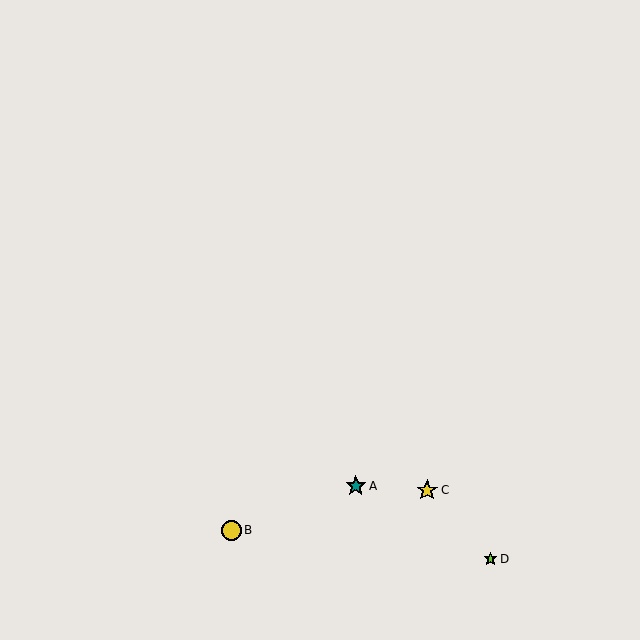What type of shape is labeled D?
Shape D is a lime star.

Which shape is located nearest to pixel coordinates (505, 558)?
The lime star (labeled D) at (491, 559) is nearest to that location.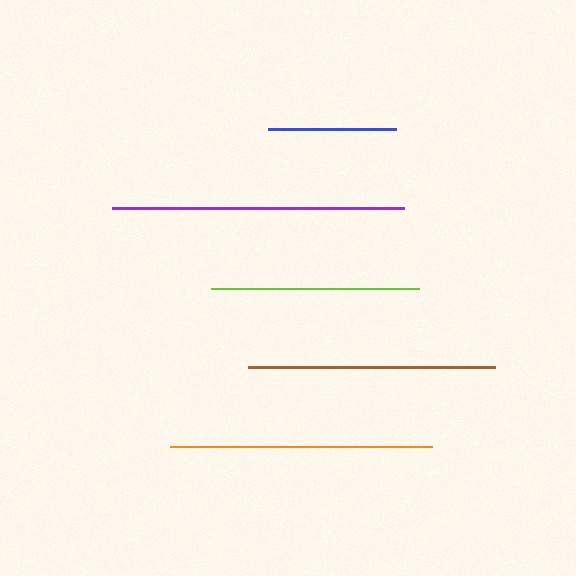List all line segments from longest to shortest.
From longest to shortest: purple, orange, brown, lime, blue.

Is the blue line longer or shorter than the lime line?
The lime line is longer than the blue line.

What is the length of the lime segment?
The lime segment is approximately 208 pixels long.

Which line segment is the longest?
The purple line is the longest at approximately 292 pixels.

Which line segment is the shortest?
The blue line is the shortest at approximately 128 pixels.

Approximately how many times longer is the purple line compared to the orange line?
The purple line is approximately 1.1 times the length of the orange line.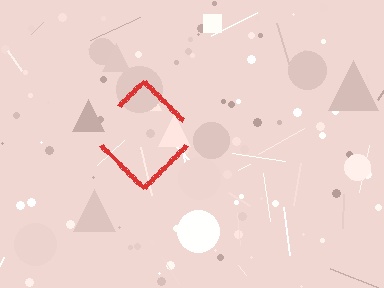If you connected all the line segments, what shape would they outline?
They would outline a diamond.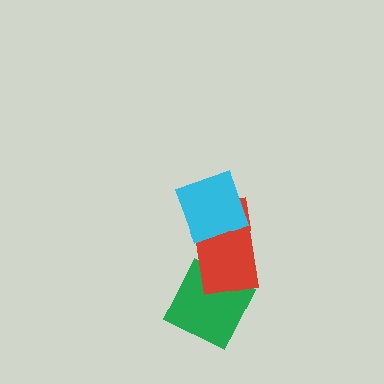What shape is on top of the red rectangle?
The cyan diamond is on top of the red rectangle.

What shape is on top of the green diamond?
The red rectangle is on top of the green diamond.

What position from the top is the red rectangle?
The red rectangle is 2nd from the top.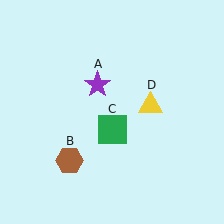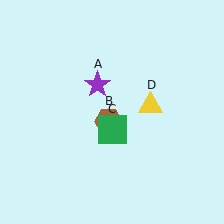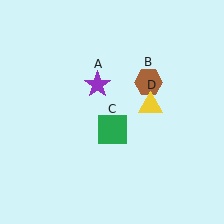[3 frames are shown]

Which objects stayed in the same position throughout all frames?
Purple star (object A) and green square (object C) and yellow triangle (object D) remained stationary.